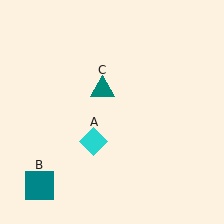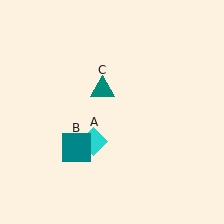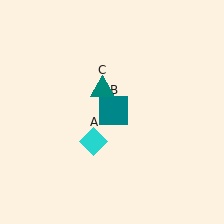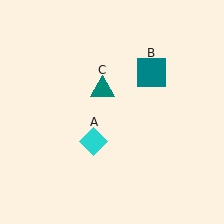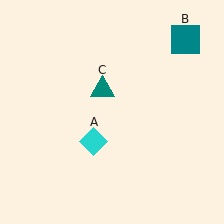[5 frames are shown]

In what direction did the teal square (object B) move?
The teal square (object B) moved up and to the right.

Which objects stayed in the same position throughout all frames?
Cyan diamond (object A) and teal triangle (object C) remained stationary.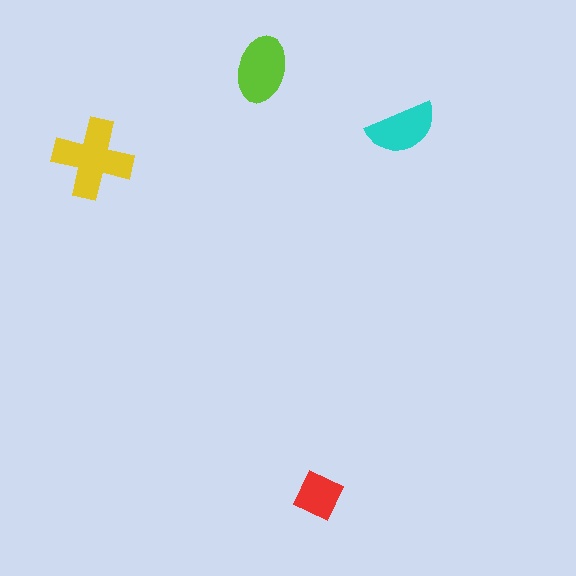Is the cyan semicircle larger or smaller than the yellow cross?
Smaller.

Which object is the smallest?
The red diamond.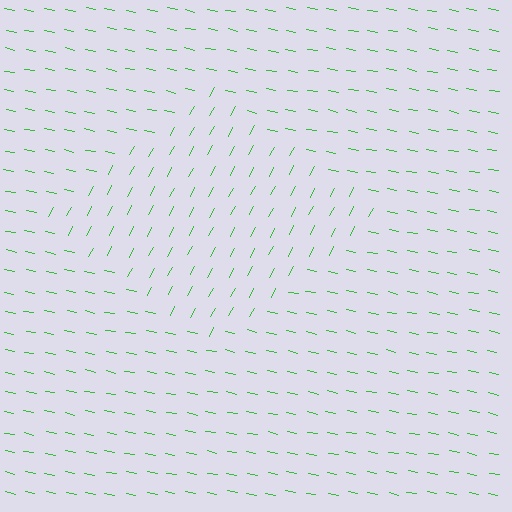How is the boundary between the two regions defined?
The boundary is defined purely by a change in line orientation (approximately 73 degrees difference). All lines are the same color and thickness.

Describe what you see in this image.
The image is filled with small green line segments. A diamond region in the image has lines oriented differently from the surrounding lines, creating a visible texture boundary.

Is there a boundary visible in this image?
Yes, there is a texture boundary formed by a change in line orientation.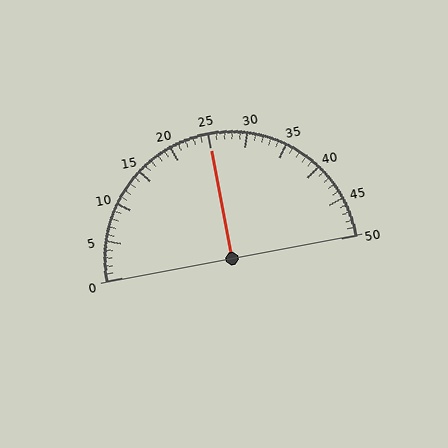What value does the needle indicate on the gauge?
The needle indicates approximately 25.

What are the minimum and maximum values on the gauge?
The gauge ranges from 0 to 50.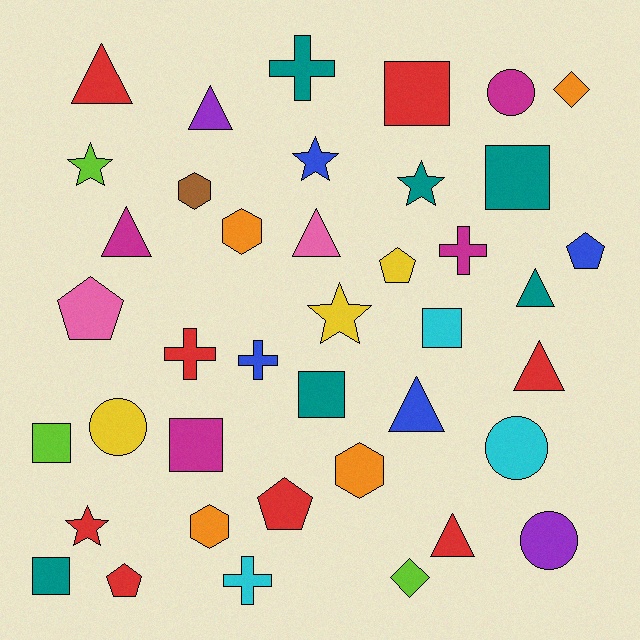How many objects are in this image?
There are 40 objects.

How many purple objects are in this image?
There are 2 purple objects.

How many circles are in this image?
There are 4 circles.